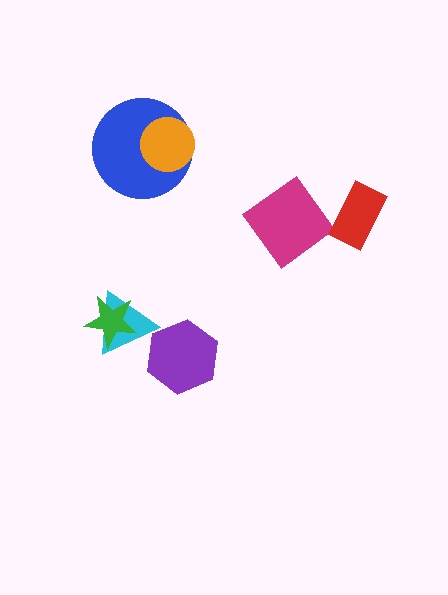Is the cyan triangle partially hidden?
Yes, it is partially covered by another shape.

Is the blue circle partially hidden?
Yes, it is partially covered by another shape.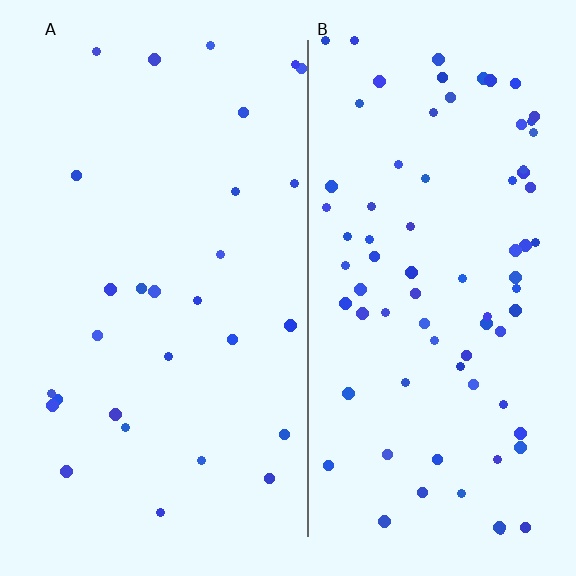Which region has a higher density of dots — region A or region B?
B (the right).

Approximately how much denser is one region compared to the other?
Approximately 2.7× — region B over region A.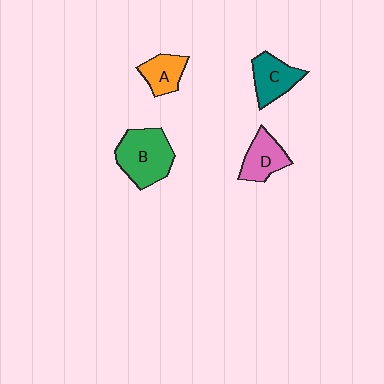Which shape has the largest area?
Shape B (green).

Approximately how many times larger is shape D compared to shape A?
Approximately 1.2 times.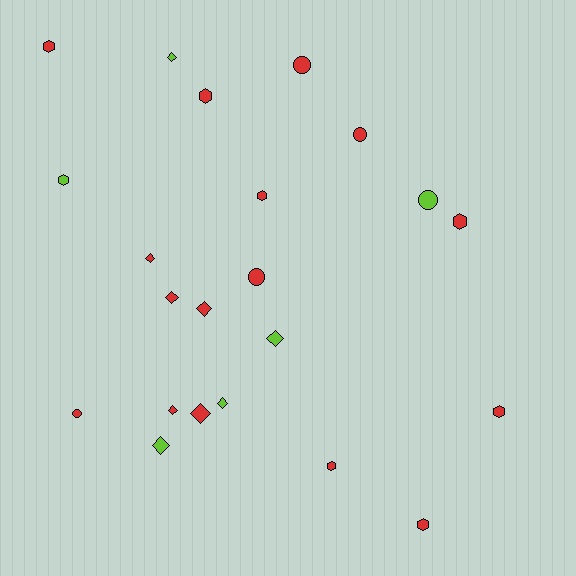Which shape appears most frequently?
Diamond, with 9 objects.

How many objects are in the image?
There are 22 objects.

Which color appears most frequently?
Red, with 16 objects.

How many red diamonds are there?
There are 5 red diamonds.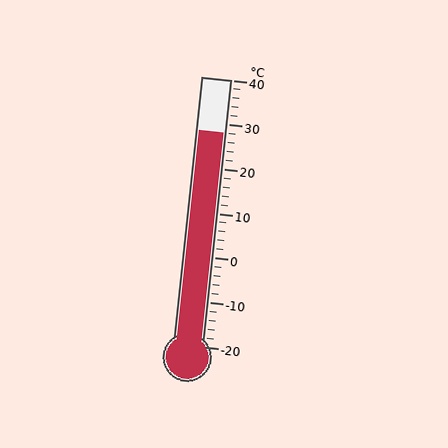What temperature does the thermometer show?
The thermometer shows approximately 28°C.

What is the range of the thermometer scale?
The thermometer scale ranges from -20°C to 40°C.